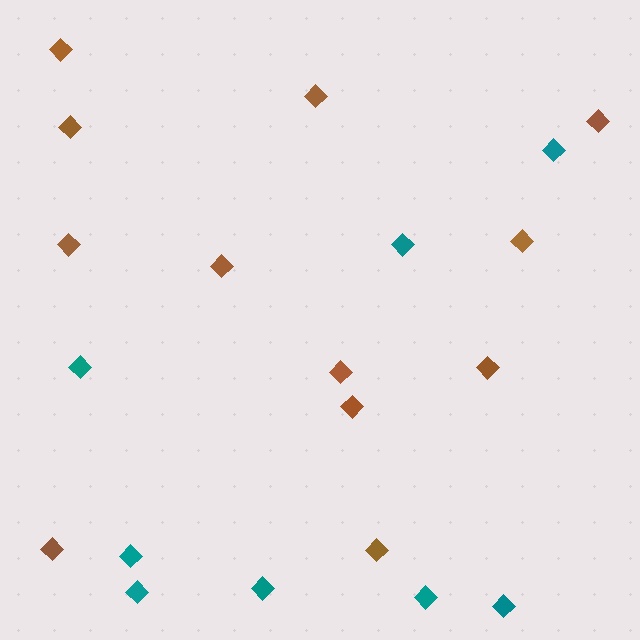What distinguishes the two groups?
There are 2 groups: one group of brown diamonds (12) and one group of teal diamonds (8).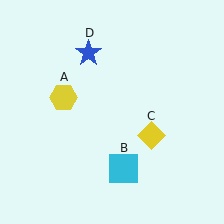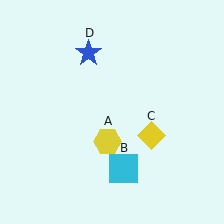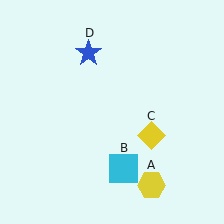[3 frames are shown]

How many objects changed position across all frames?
1 object changed position: yellow hexagon (object A).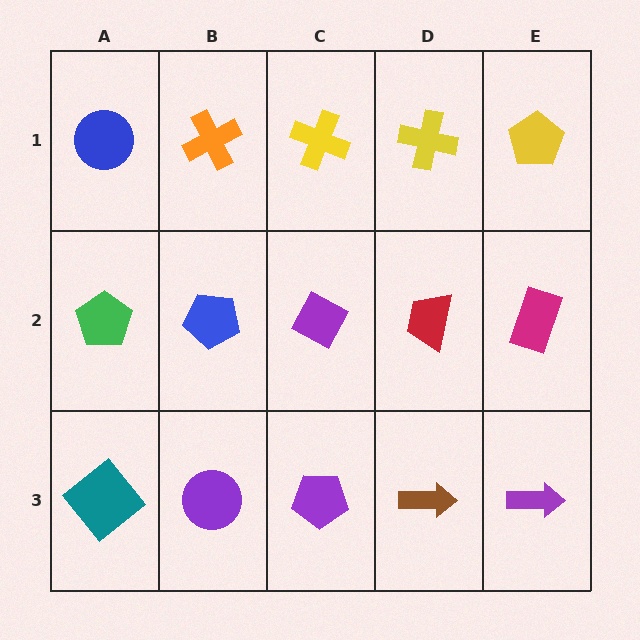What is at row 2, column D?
A red trapezoid.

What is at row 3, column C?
A purple pentagon.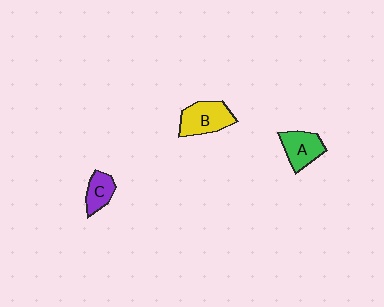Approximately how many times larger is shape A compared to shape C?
Approximately 1.4 times.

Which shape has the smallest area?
Shape C (purple).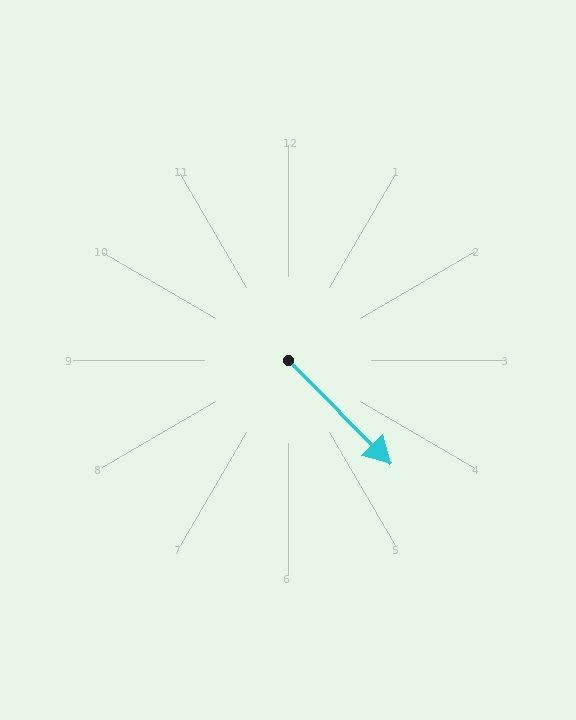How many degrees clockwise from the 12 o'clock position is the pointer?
Approximately 135 degrees.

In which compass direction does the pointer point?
Southeast.